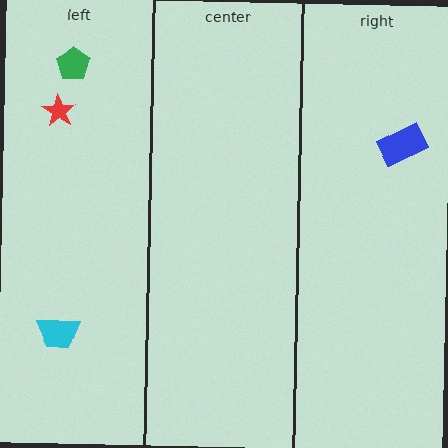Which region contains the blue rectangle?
The right region.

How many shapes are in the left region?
3.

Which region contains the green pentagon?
The left region.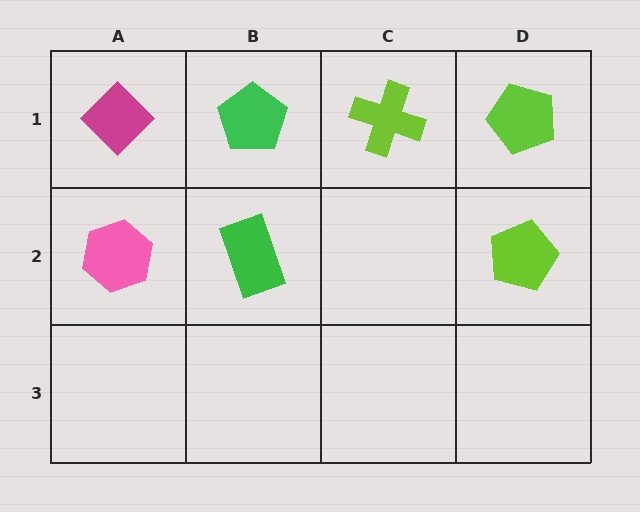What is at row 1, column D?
A lime pentagon.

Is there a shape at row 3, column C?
No, that cell is empty.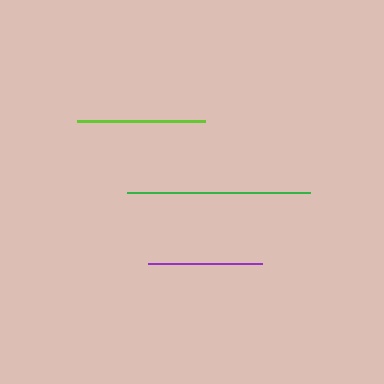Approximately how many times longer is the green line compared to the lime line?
The green line is approximately 1.4 times the length of the lime line.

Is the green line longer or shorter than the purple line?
The green line is longer than the purple line.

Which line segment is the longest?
The green line is the longest at approximately 183 pixels.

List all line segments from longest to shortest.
From longest to shortest: green, lime, purple.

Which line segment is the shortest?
The purple line is the shortest at approximately 114 pixels.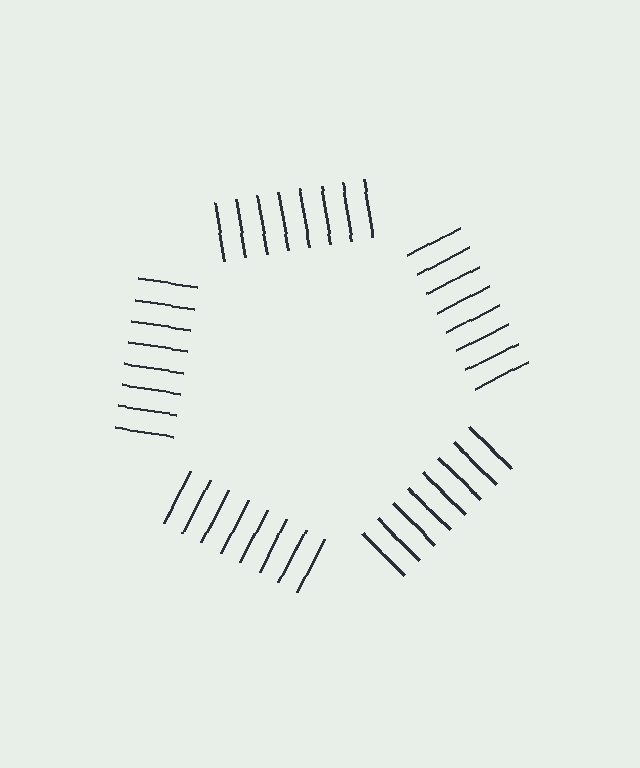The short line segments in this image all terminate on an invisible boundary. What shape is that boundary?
An illusory pentagon — the line segments terminate on its edges but no continuous stroke is drawn.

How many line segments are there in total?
40 — 8 along each of the 5 edges.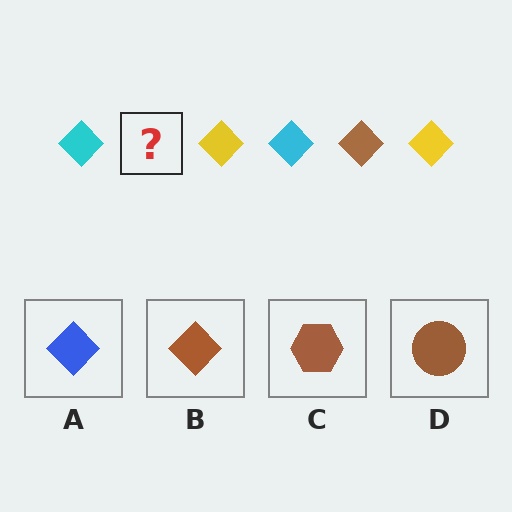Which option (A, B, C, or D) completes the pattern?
B.